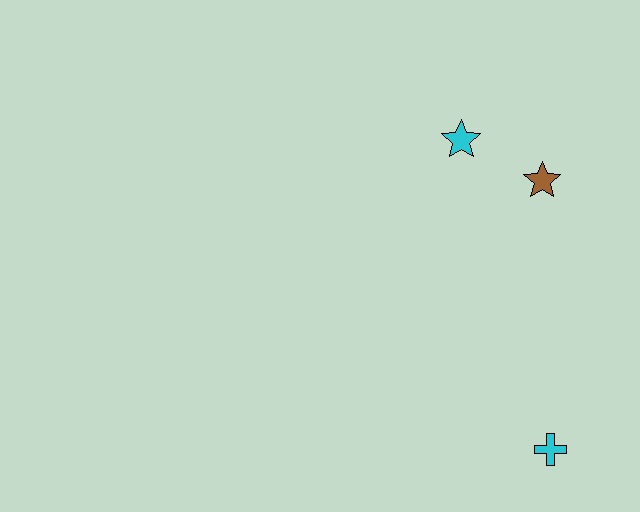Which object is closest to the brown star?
The cyan star is closest to the brown star.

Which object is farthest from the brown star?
The cyan cross is farthest from the brown star.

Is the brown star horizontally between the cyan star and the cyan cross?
Yes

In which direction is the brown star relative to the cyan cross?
The brown star is above the cyan cross.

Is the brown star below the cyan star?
Yes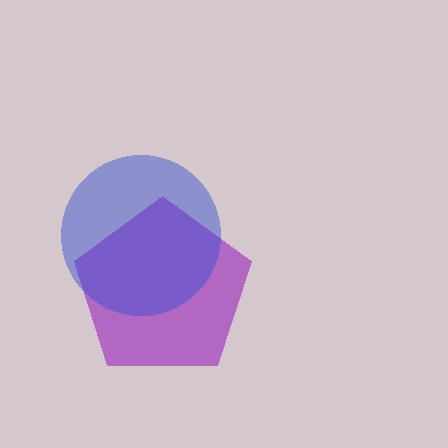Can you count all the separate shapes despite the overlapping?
Yes, there are 2 separate shapes.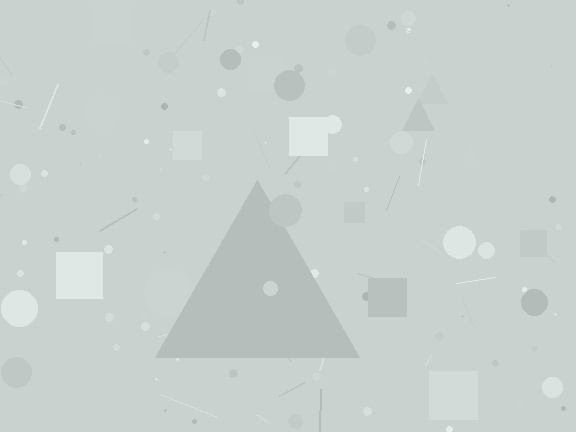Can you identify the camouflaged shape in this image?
The camouflaged shape is a triangle.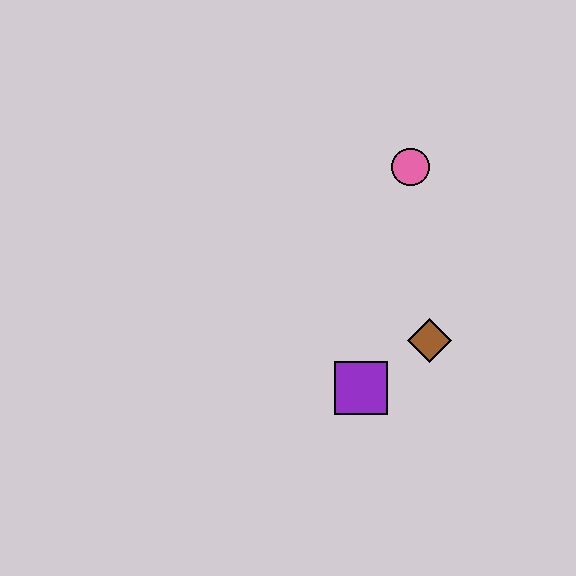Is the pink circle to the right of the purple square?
Yes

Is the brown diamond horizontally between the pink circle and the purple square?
No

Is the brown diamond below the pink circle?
Yes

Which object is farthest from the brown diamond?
The pink circle is farthest from the brown diamond.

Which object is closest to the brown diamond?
The purple square is closest to the brown diamond.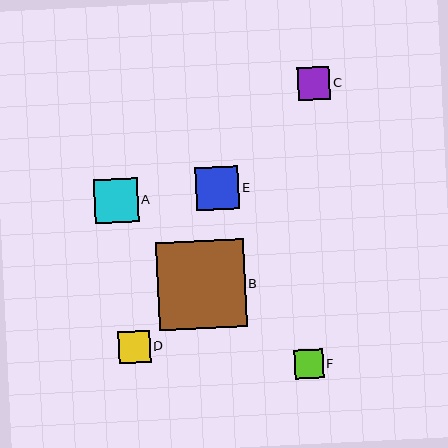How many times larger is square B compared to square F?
Square B is approximately 3.0 times the size of square F.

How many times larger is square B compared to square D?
Square B is approximately 2.8 times the size of square D.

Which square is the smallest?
Square F is the smallest with a size of approximately 29 pixels.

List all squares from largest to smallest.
From largest to smallest: B, A, E, C, D, F.